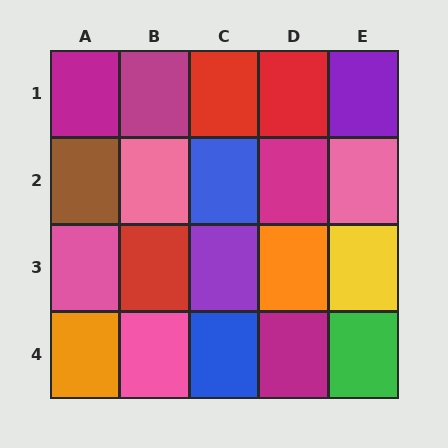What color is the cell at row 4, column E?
Green.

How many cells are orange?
2 cells are orange.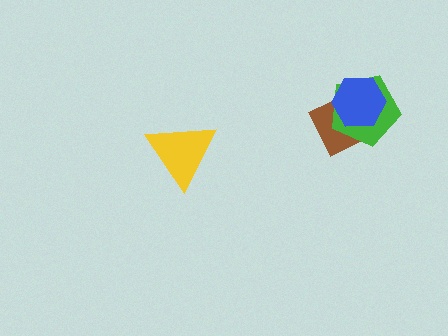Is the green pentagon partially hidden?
Yes, it is partially covered by another shape.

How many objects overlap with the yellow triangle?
0 objects overlap with the yellow triangle.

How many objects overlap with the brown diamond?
2 objects overlap with the brown diamond.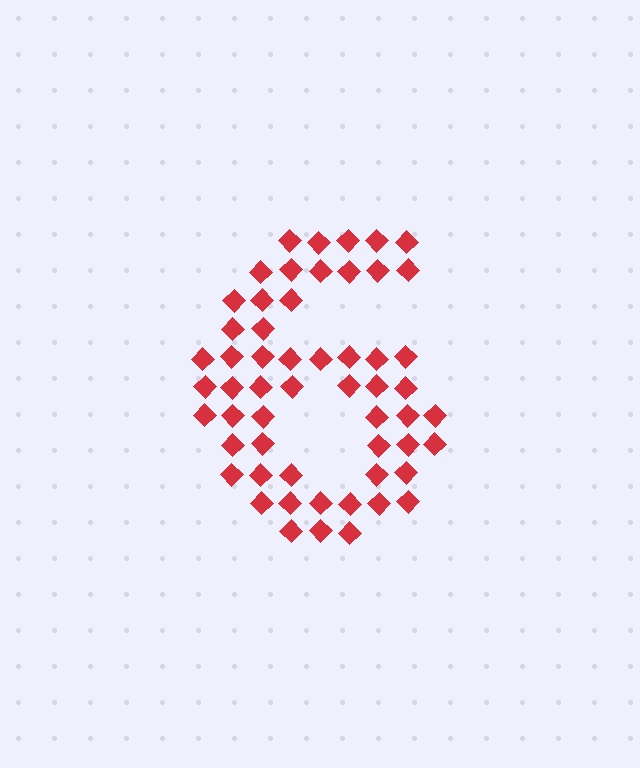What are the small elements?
The small elements are diamonds.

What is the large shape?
The large shape is the digit 6.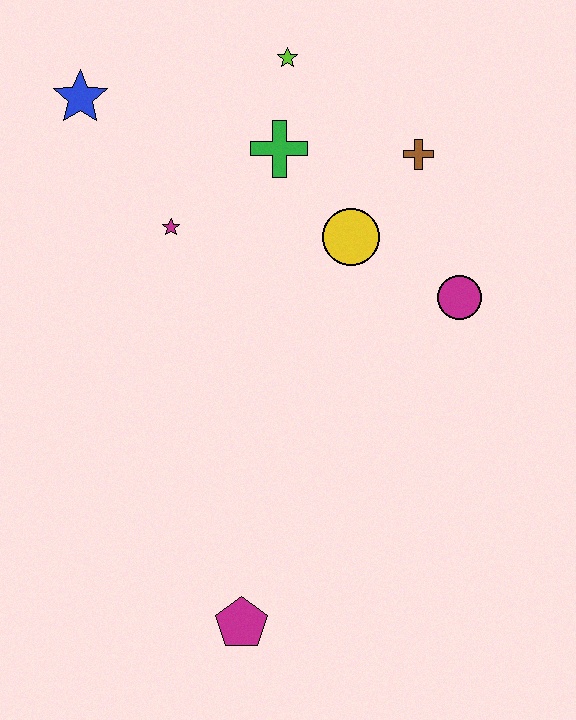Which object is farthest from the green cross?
The magenta pentagon is farthest from the green cross.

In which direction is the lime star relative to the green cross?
The lime star is above the green cross.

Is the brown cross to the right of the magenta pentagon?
Yes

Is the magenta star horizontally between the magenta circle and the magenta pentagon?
No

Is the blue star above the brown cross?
Yes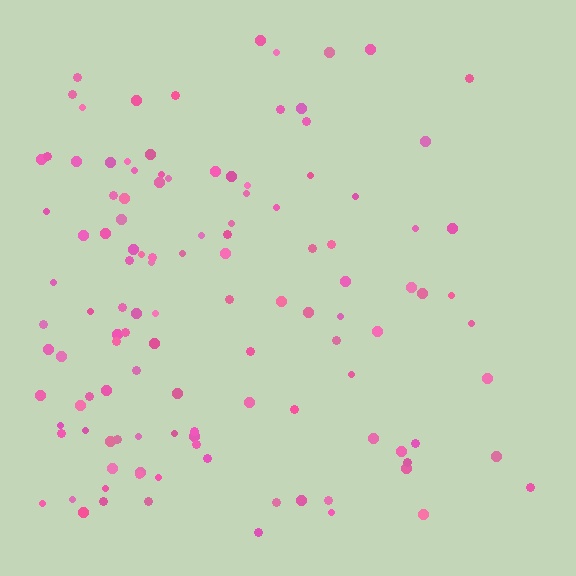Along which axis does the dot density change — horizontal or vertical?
Horizontal.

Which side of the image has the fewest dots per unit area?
The right.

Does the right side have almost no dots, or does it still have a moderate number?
Still a moderate number, just noticeably fewer than the left.